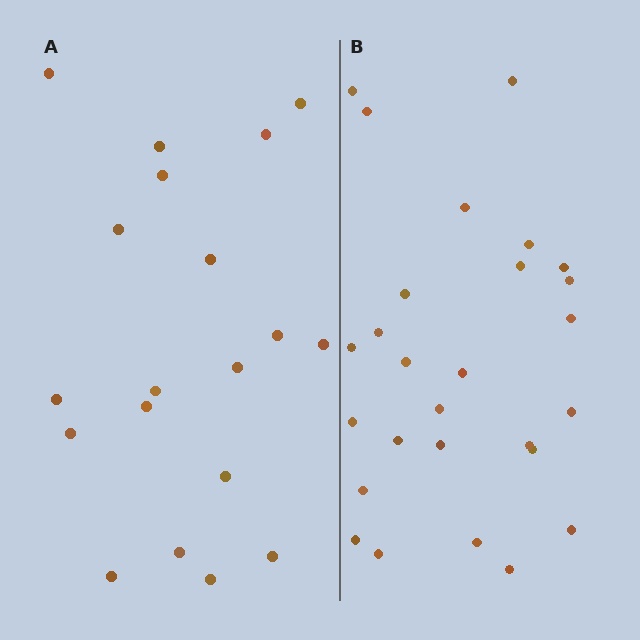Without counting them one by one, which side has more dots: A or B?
Region B (the right region) has more dots.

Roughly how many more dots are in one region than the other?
Region B has roughly 8 or so more dots than region A.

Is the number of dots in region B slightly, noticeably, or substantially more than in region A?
Region B has noticeably more, but not dramatically so. The ratio is roughly 1.4 to 1.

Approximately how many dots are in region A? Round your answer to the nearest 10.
About 20 dots. (The exact count is 19, which rounds to 20.)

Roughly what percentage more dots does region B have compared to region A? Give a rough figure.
About 40% more.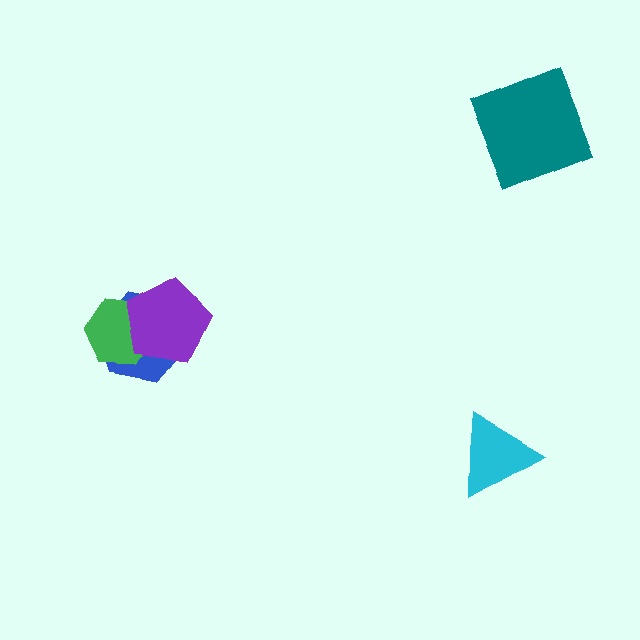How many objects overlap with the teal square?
0 objects overlap with the teal square.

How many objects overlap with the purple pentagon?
2 objects overlap with the purple pentagon.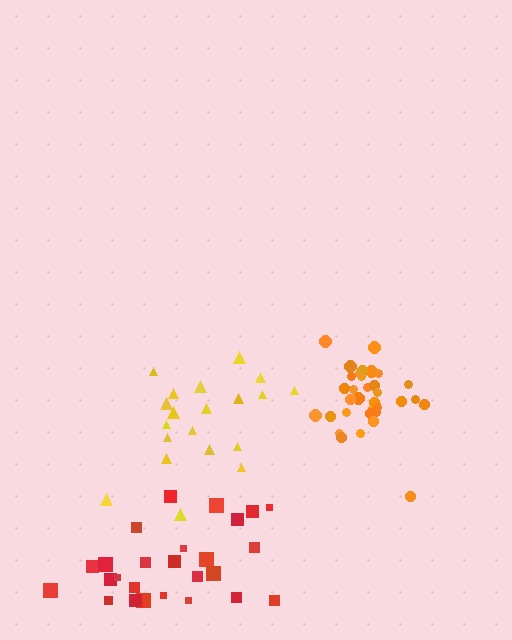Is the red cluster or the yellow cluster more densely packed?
Yellow.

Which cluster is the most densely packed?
Orange.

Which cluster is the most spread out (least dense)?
Red.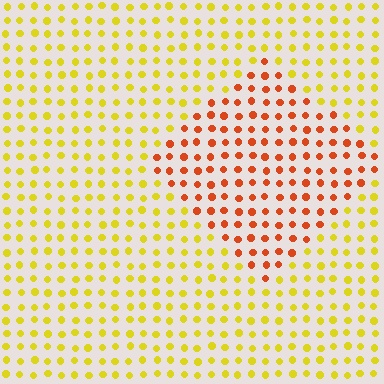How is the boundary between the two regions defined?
The boundary is defined purely by a slight shift in hue (about 45 degrees). Spacing, size, and orientation are identical on both sides.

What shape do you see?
I see a diamond.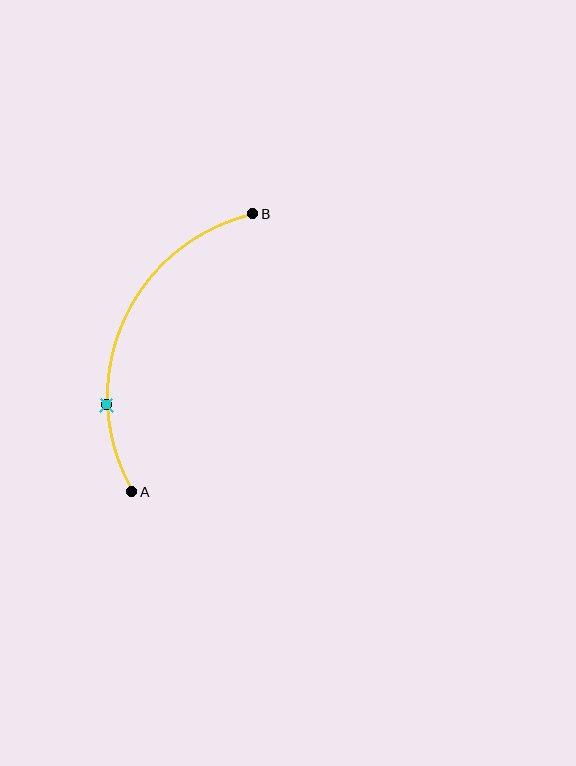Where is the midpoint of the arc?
The arc midpoint is the point on the curve farthest from the straight line joining A and B. It sits to the left of that line.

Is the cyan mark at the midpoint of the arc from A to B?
No. The cyan mark lies on the arc but is closer to endpoint A. The arc midpoint would be at the point on the curve equidistant along the arc from both A and B.